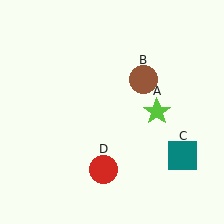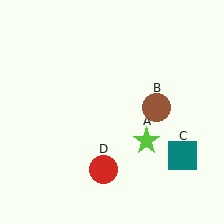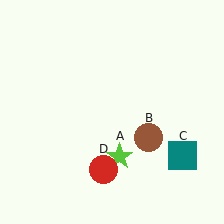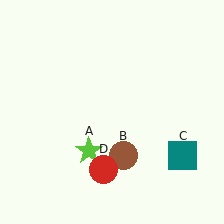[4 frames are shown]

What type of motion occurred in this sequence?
The lime star (object A), brown circle (object B) rotated clockwise around the center of the scene.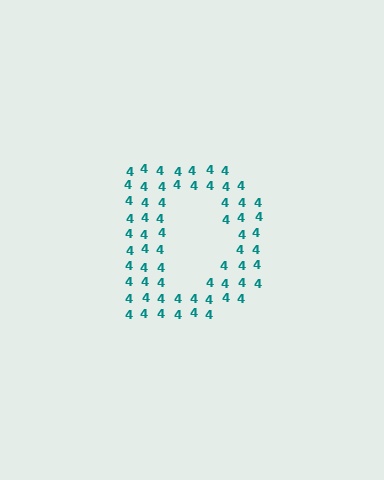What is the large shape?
The large shape is the letter D.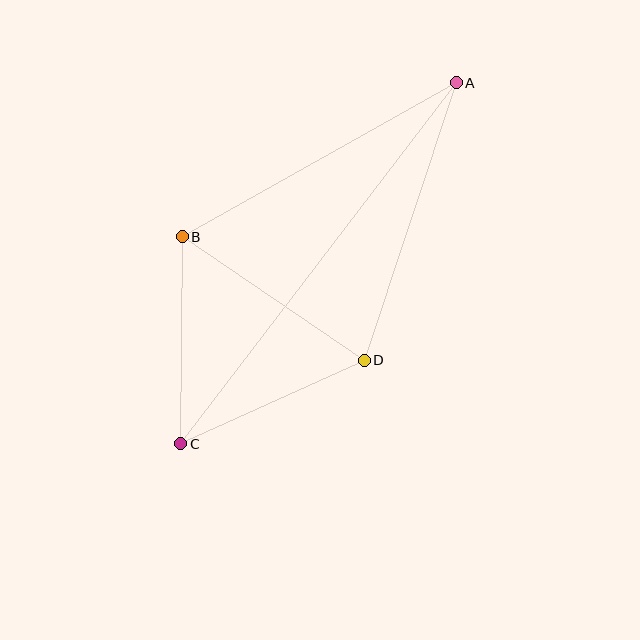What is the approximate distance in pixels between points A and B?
The distance between A and B is approximately 314 pixels.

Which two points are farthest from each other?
Points A and C are farthest from each other.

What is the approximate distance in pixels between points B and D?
The distance between B and D is approximately 220 pixels.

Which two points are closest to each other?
Points C and D are closest to each other.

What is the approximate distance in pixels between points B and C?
The distance between B and C is approximately 207 pixels.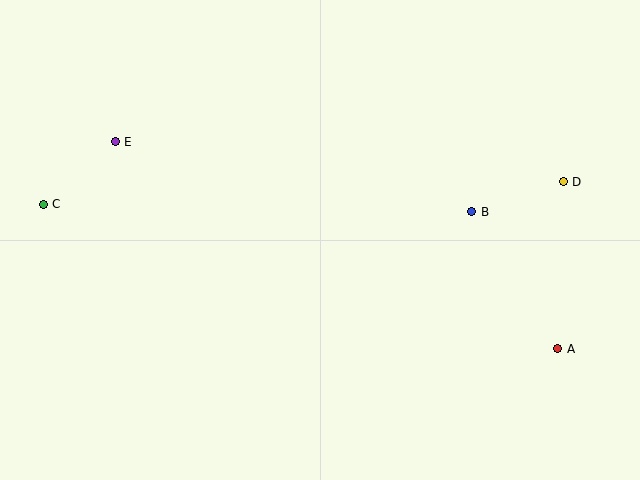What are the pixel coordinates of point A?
Point A is at (558, 349).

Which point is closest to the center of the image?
Point B at (472, 212) is closest to the center.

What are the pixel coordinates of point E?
Point E is at (115, 142).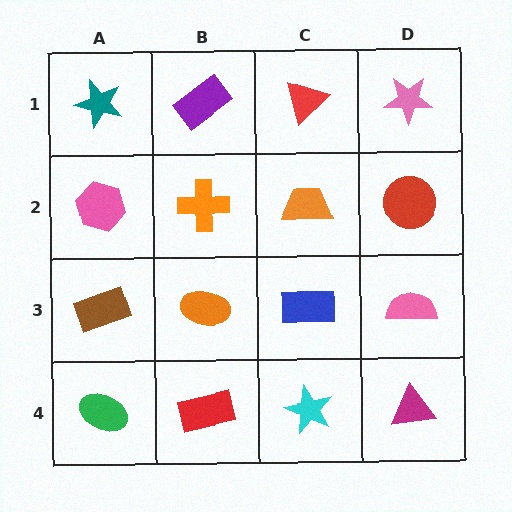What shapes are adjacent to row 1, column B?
An orange cross (row 2, column B), a teal star (row 1, column A), a red triangle (row 1, column C).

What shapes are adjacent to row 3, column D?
A red circle (row 2, column D), a magenta triangle (row 4, column D), a blue rectangle (row 3, column C).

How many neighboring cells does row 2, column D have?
3.